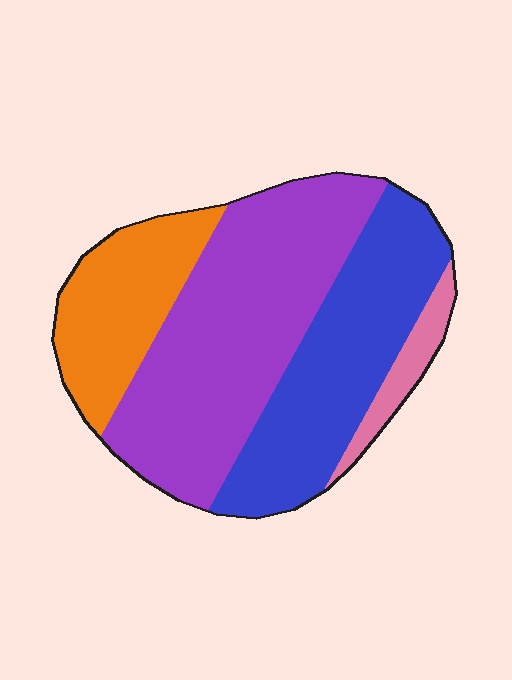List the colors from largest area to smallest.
From largest to smallest: purple, blue, orange, pink.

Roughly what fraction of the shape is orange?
Orange takes up about one fifth (1/5) of the shape.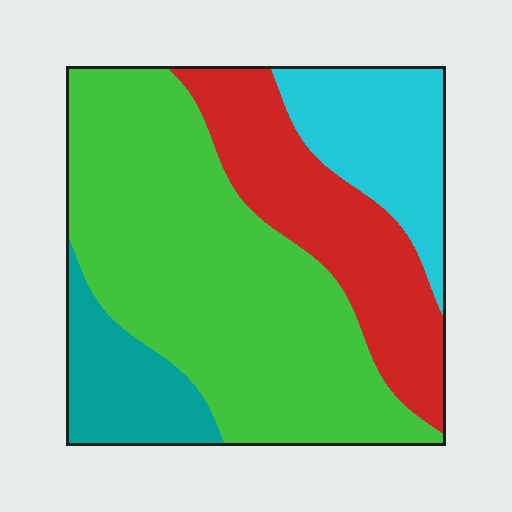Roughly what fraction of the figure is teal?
Teal covers 11% of the figure.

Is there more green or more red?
Green.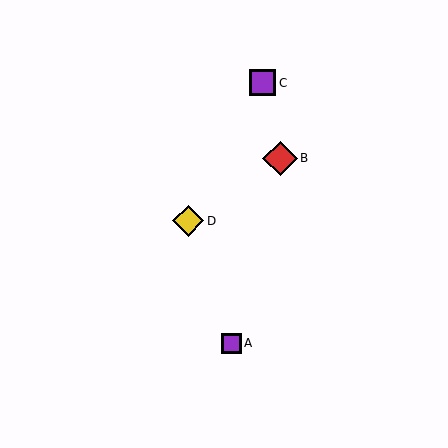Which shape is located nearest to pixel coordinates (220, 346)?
The purple square (labeled A) at (231, 343) is nearest to that location.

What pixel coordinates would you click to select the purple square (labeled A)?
Click at (231, 343) to select the purple square A.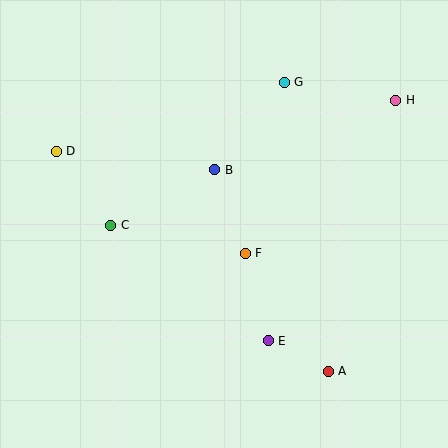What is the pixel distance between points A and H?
The distance between A and H is 279 pixels.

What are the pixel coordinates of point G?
Point G is at (284, 82).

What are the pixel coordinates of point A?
Point A is at (328, 371).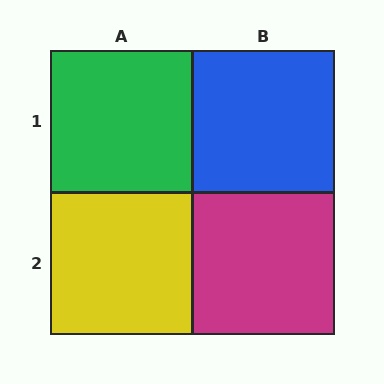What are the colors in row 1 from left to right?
Green, blue.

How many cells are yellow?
1 cell is yellow.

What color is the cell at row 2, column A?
Yellow.